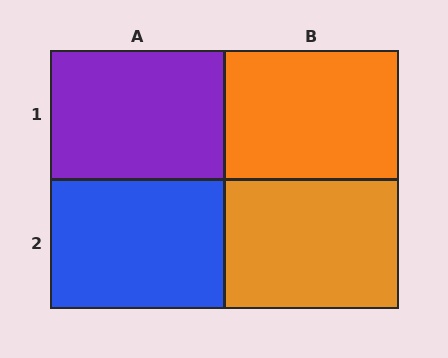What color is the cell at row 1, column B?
Orange.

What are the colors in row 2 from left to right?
Blue, orange.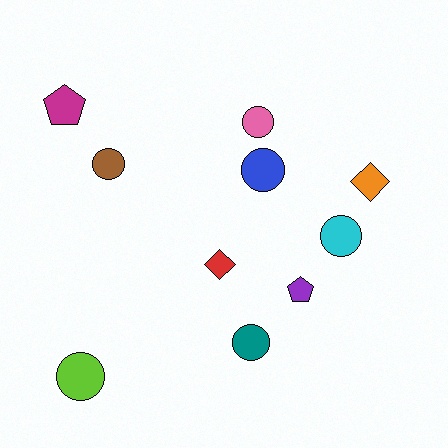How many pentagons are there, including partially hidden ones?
There are 2 pentagons.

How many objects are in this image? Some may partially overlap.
There are 10 objects.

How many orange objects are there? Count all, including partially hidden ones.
There is 1 orange object.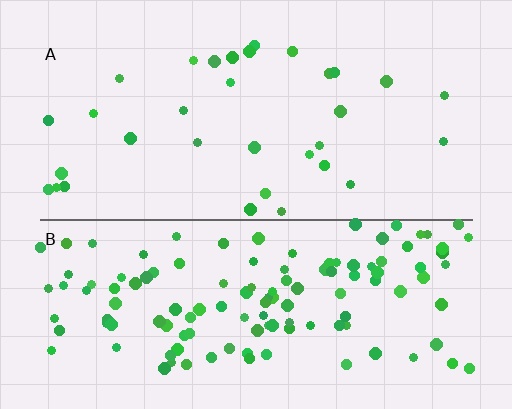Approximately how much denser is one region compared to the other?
Approximately 3.9× — region B over region A.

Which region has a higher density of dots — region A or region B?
B (the bottom).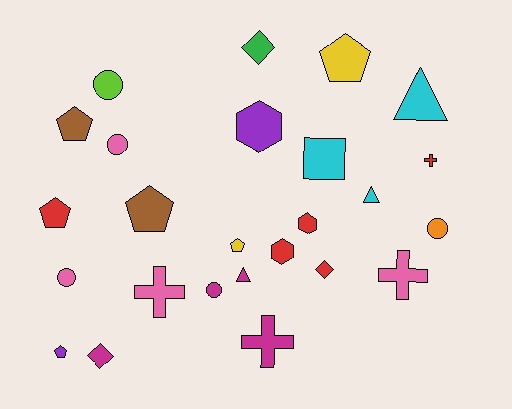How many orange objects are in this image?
There is 1 orange object.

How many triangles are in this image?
There are 3 triangles.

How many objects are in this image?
There are 25 objects.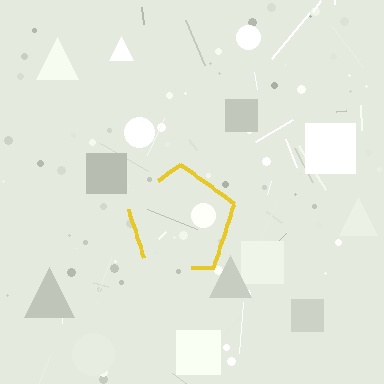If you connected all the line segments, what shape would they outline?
They would outline a pentagon.